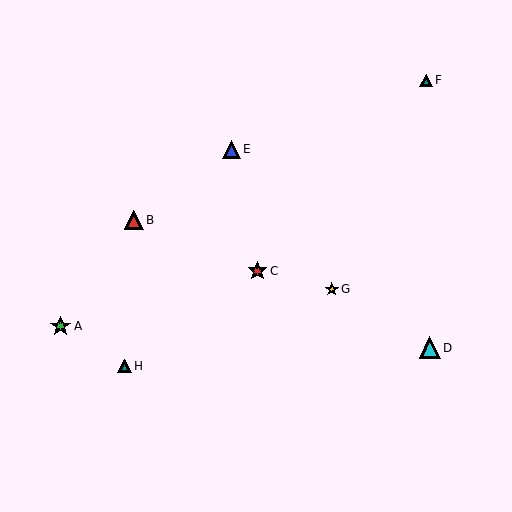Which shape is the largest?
The cyan triangle (labeled D) is the largest.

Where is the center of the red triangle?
The center of the red triangle is at (134, 220).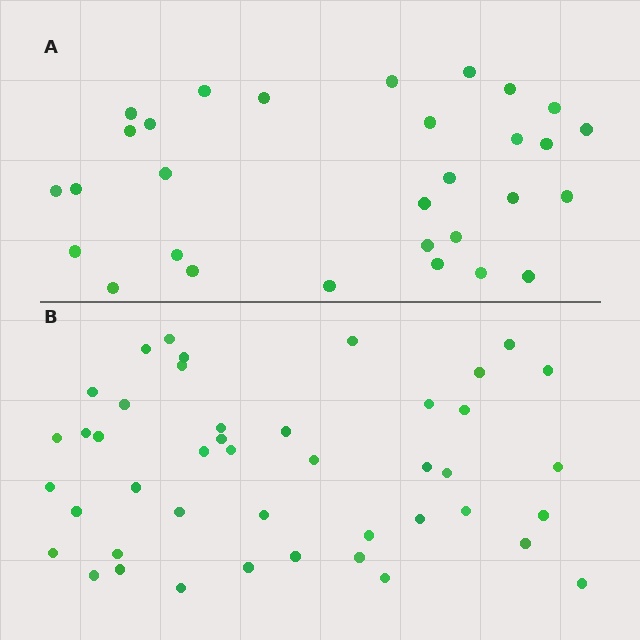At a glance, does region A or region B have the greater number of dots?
Region B (the bottom region) has more dots.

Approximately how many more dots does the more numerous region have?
Region B has approximately 15 more dots than region A.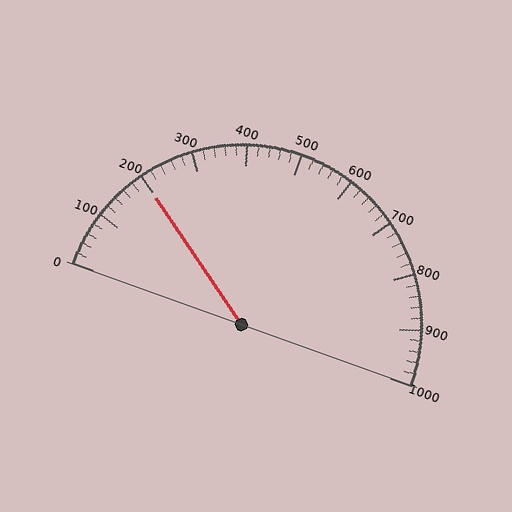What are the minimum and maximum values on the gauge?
The gauge ranges from 0 to 1000.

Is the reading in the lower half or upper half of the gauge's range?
The reading is in the lower half of the range (0 to 1000).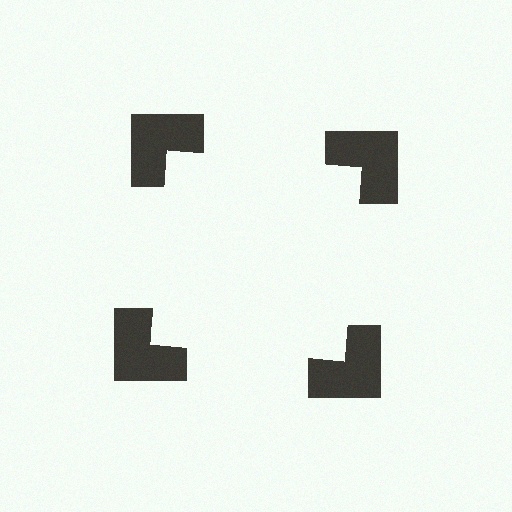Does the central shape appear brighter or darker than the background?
It typically appears slightly brighter than the background, even though no actual brightness change is drawn.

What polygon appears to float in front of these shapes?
An illusory square — its edges are inferred from the aligned wedge cuts in the notched squares, not physically drawn.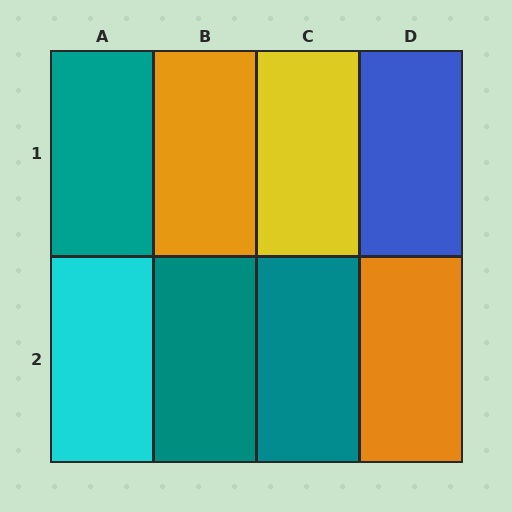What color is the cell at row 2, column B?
Teal.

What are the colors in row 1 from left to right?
Teal, orange, yellow, blue.